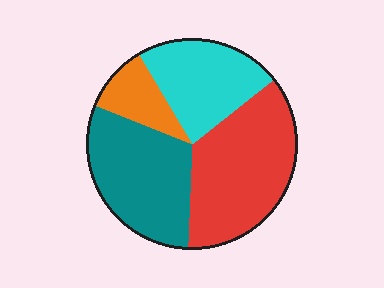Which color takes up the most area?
Red, at roughly 35%.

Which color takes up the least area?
Orange, at roughly 10%.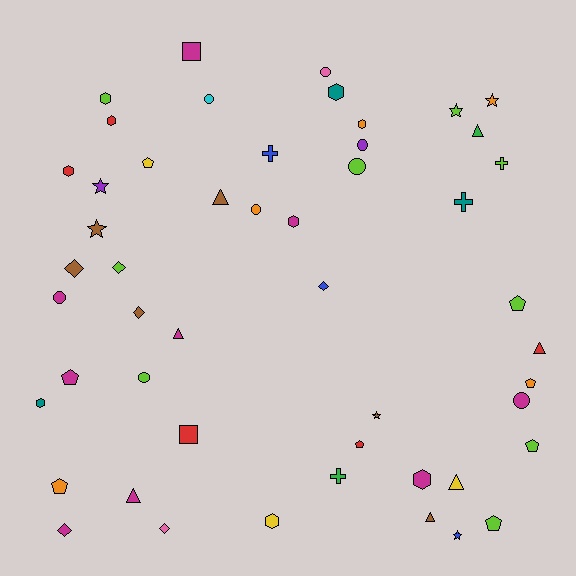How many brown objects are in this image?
There are 6 brown objects.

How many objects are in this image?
There are 50 objects.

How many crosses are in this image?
There are 4 crosses.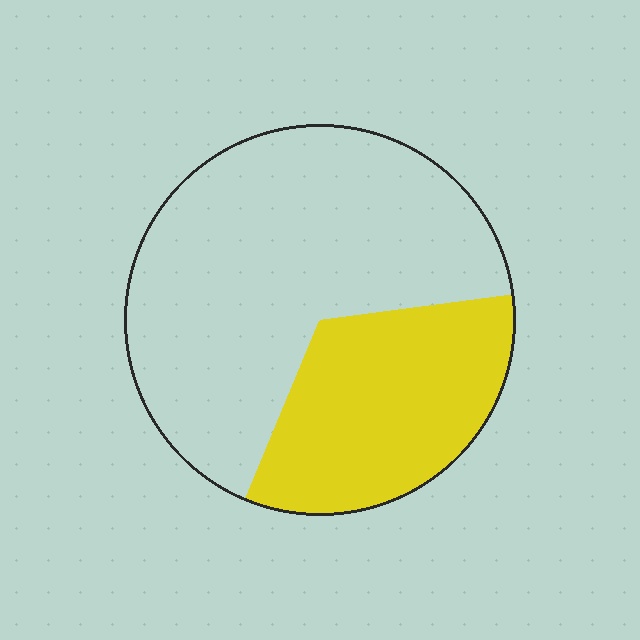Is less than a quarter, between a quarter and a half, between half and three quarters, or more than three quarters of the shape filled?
Between a quarter and a half.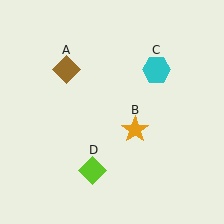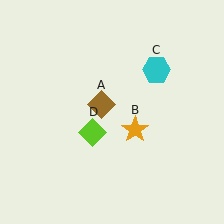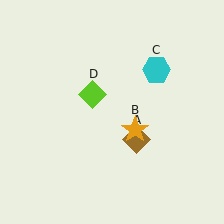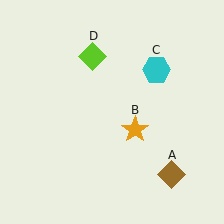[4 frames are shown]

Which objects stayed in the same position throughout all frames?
Orange star (object B) and cyan hexagon (object C) remained stationary.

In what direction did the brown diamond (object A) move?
The brown diamond (object A) moved down and to the right.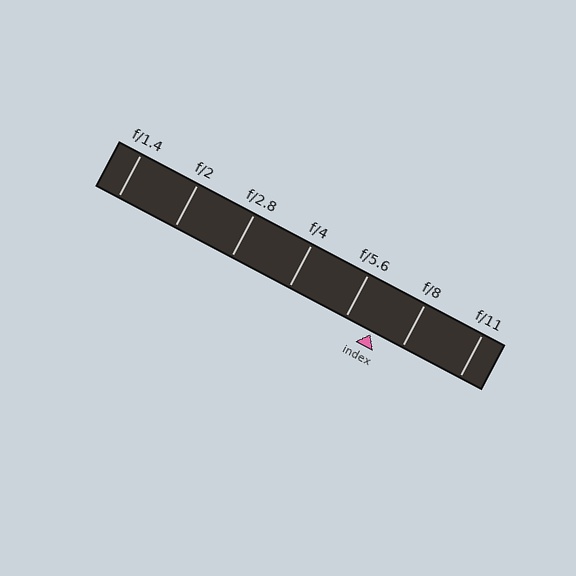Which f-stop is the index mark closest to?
The index mark is closest to f/5.6.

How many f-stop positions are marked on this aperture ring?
There are 7 f-stop positions marked.